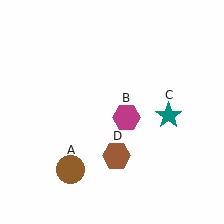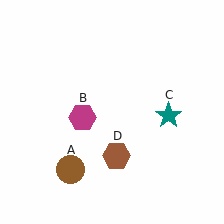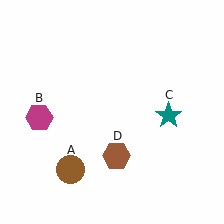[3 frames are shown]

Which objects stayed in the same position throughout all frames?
Brown circle (object A) and teal star (object C) and brown hexagon (object D) remained stationary.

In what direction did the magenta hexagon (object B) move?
The magenta hexagon (object B) moved left.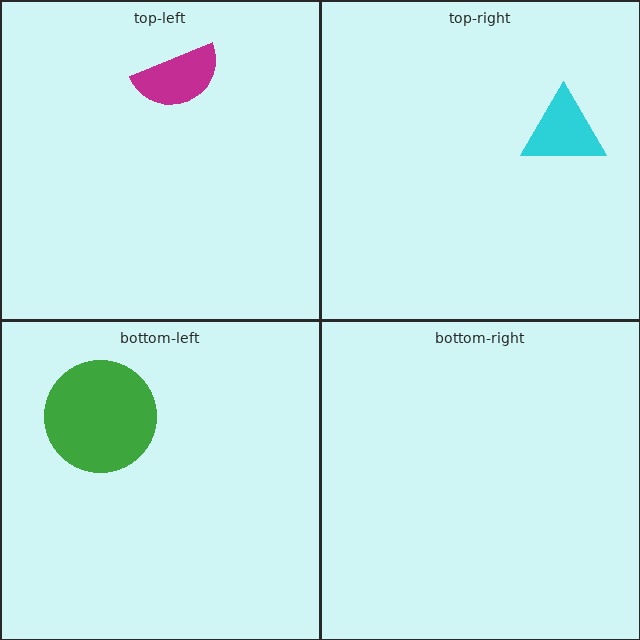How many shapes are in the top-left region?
1.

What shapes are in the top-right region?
The cyan triangle.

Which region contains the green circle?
The bottom-left region.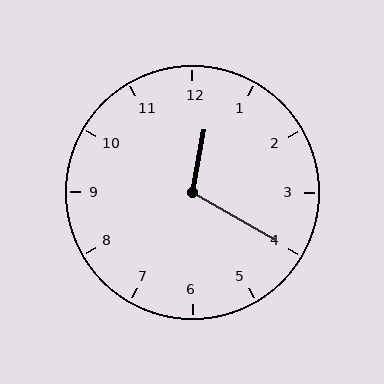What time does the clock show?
12:20.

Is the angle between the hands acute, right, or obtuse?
It is obtuse.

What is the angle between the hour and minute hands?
Approximately 110 degrees.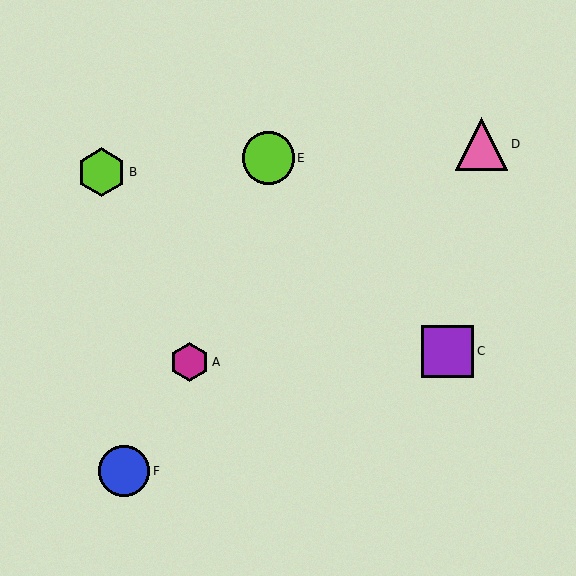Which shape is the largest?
The purple square (labeled C) is the largest.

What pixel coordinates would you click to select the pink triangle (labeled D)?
Click at (482, 144) to select the pink triangle D.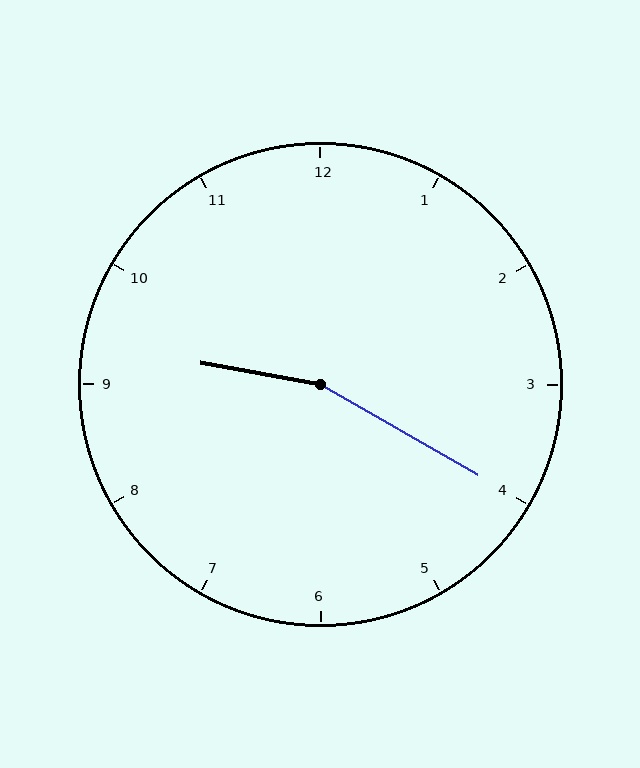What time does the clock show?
9:20.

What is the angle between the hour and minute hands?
Approximately 160 degrees.